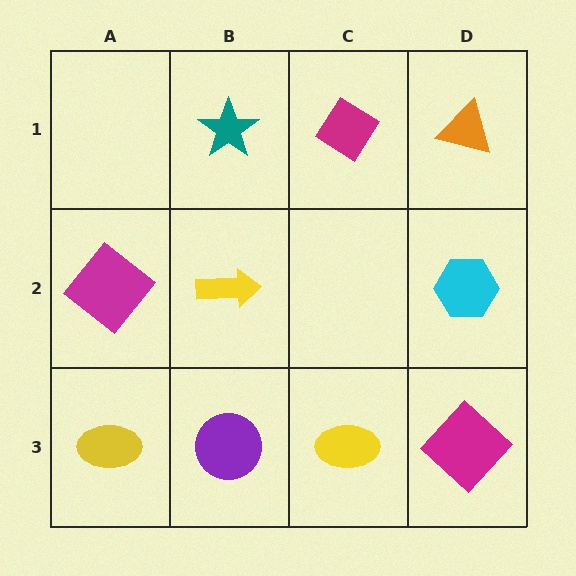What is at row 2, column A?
A magenta diamond.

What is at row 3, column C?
A yellow ellipse.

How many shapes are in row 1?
3 shapes.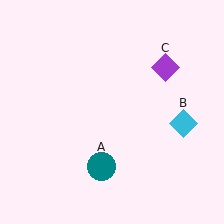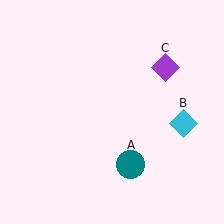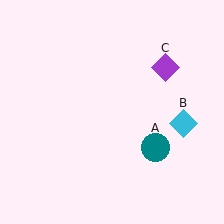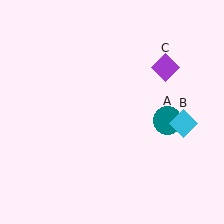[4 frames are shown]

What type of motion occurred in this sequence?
The teal circle (object A) rotated counterclockwise around the center of the scene.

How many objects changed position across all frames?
1 object changed position: teal circle (object A).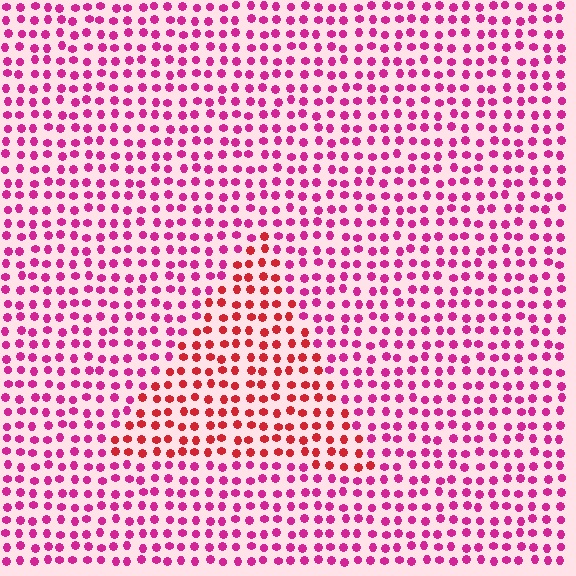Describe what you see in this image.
The image is filled with small magenta elements in a uniform arrangement. A triangle-shaped region is visible where the elements are tinted to a slightly different hue, forming a subtle color boundary.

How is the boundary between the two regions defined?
The boundary is defined purely by a slight shift in hue (about 35 degrees). Spacing, size, and orientation are identical on both sides.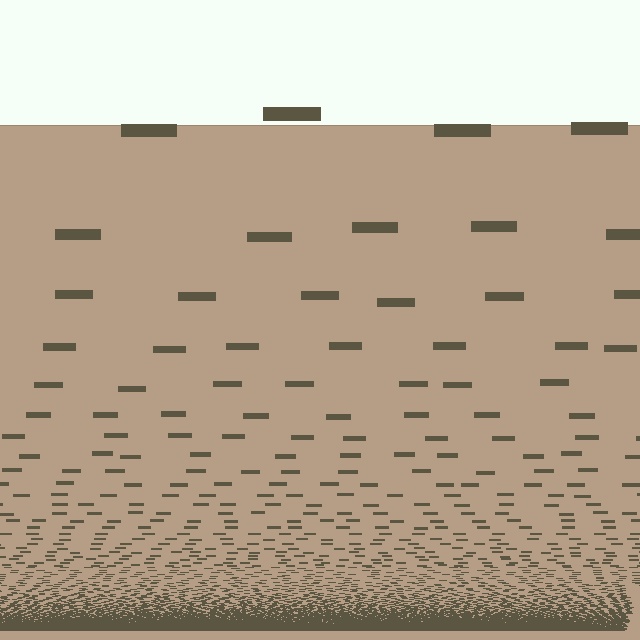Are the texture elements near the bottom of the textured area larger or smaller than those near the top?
Smaller. The gradient is inverted — elements near the bottom are smaller and denser.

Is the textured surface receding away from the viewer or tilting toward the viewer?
The surface appears to tilt toward the viewer. Texture elements get larger and sparser toward the top.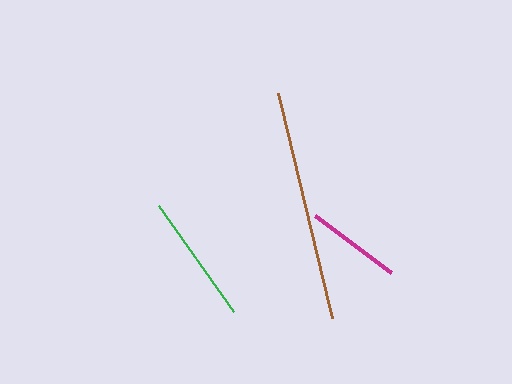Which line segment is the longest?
The brown line is the longest at approximately 231 pixels.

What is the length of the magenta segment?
The magenta segment is approximately 95 pixels long.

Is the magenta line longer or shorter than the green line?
The green line is longer than the magenta line.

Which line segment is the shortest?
The magenta line is the shortest at approximately 95 pixels.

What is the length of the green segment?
The green segment is approximately 130 pixels long.